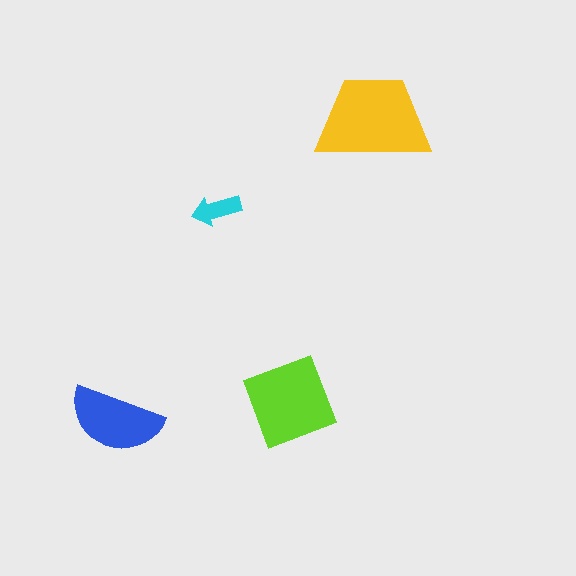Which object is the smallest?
The cyan arrow.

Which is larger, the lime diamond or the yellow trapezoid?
The yellow trapezoid.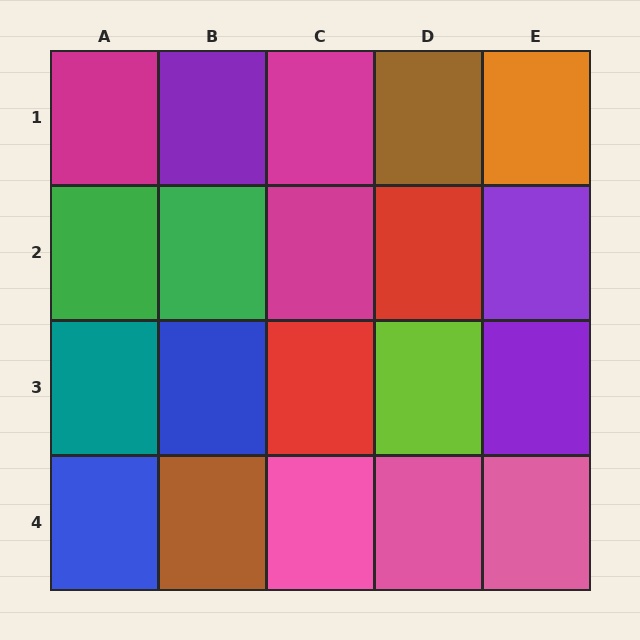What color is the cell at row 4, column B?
Brown.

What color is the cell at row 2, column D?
Red.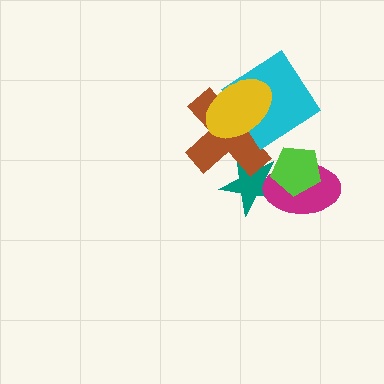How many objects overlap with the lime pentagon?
2 objects overlap with the lime pentagon.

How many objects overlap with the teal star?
3 objects overlap with the teal star.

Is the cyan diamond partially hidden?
Yes, it is partially covered by another shape.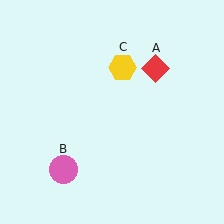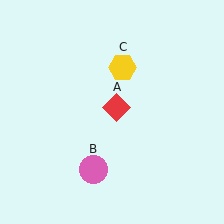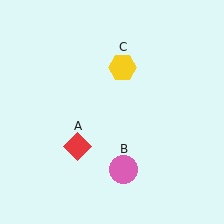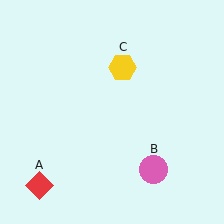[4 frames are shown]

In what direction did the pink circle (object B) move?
The pink circle (object B) moved right.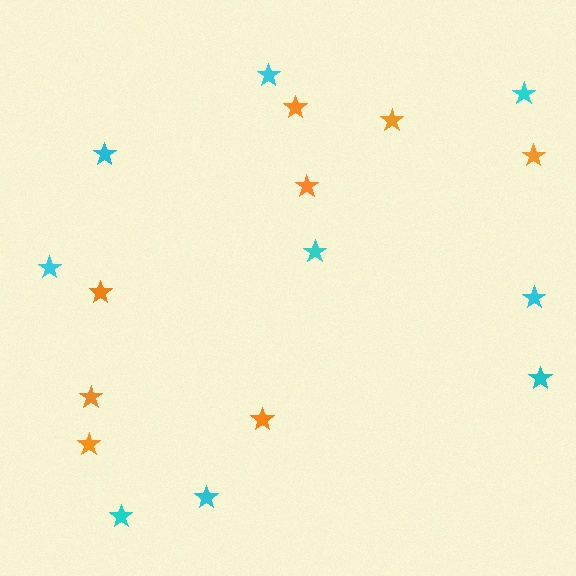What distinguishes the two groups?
There are 2 groups: one group of cyan stars (9) and one group of orange stars (8).